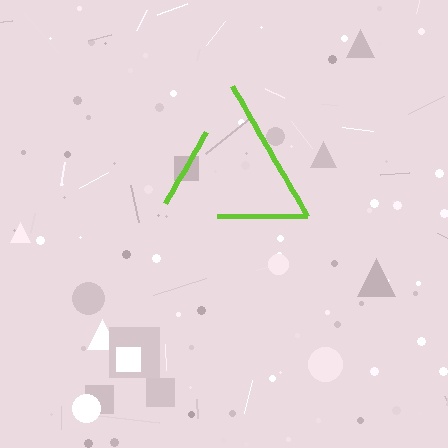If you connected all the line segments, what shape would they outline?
They would outline a triangle.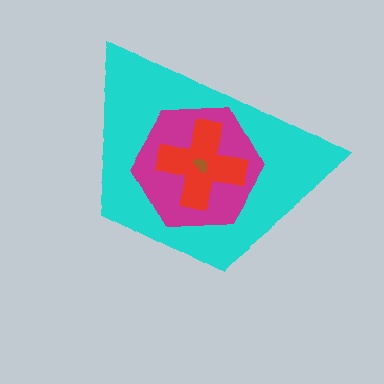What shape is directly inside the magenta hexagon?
The red cross.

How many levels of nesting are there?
4.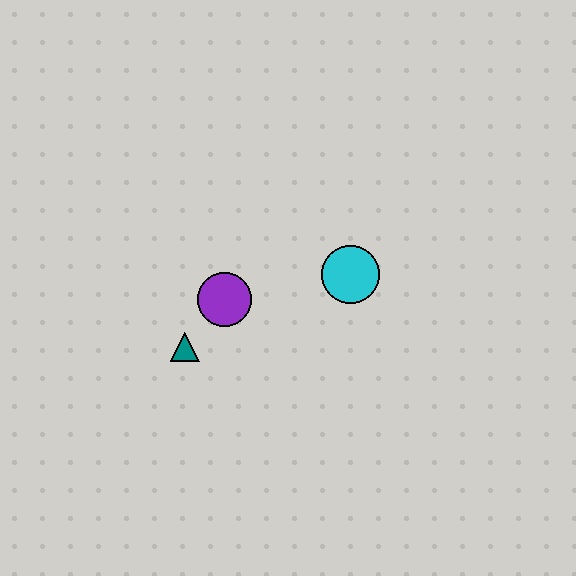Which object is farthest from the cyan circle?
The teal triangle is farthest from the cyan circle.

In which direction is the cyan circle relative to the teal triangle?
The cyan circle is to the right of the teal triangle.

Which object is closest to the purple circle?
The teal triangle is closest to the purple circle.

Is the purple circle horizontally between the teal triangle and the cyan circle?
Yes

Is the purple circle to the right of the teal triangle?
Yes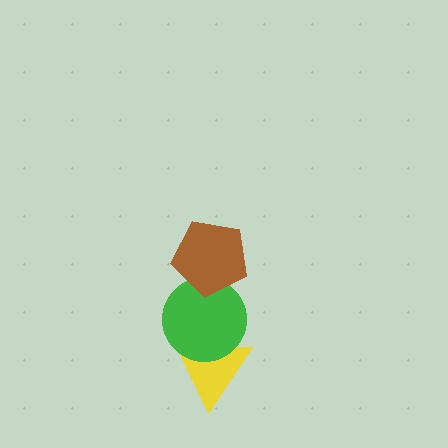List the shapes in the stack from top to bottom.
From top to bottom: the brown pentagon, the green circle, the yellow triangle.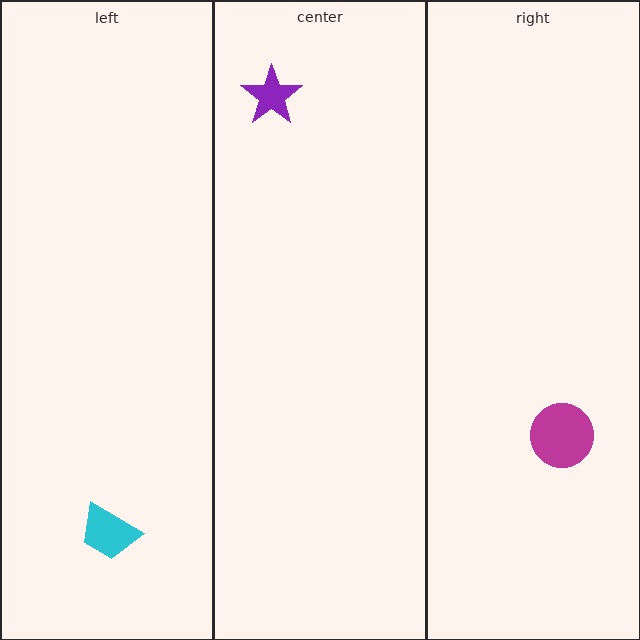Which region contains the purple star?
The center region.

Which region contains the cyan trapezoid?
The left region.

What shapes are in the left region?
The cyan trapezoid.